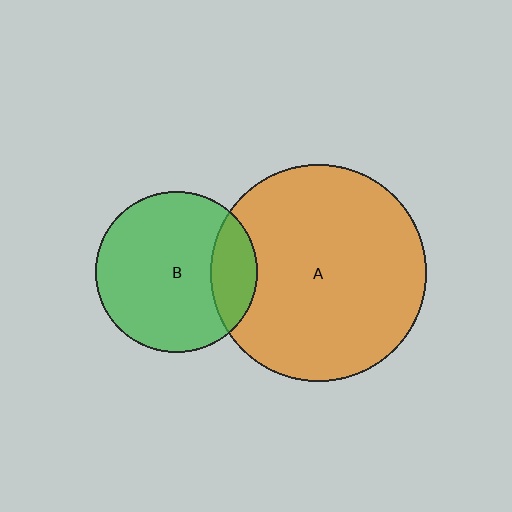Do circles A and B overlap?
Yes.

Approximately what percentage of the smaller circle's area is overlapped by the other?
Approximately 20%.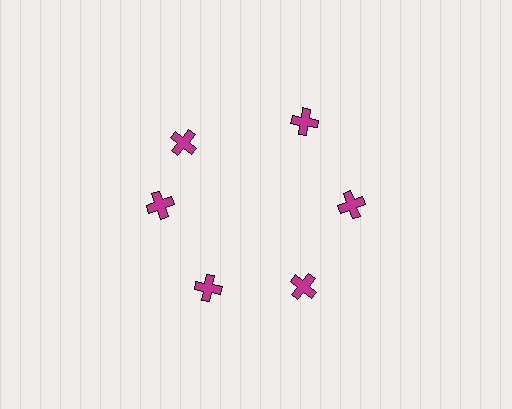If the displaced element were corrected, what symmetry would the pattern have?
It would have 6-fold rotational symmetry — the pattern would map onto itself every 60 degrees.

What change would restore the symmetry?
The symmetry would be restored by rotating it back into even spacing with its neighbors so that all 6 crosses sit at equal angles and equal distance from the center.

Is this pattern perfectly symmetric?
No. The 6 magenta crosses are arranged in a ring, but one element near the 11 o'clock position is rotated out of alignment along the ring, breaking the 6-fold rotational symmetry.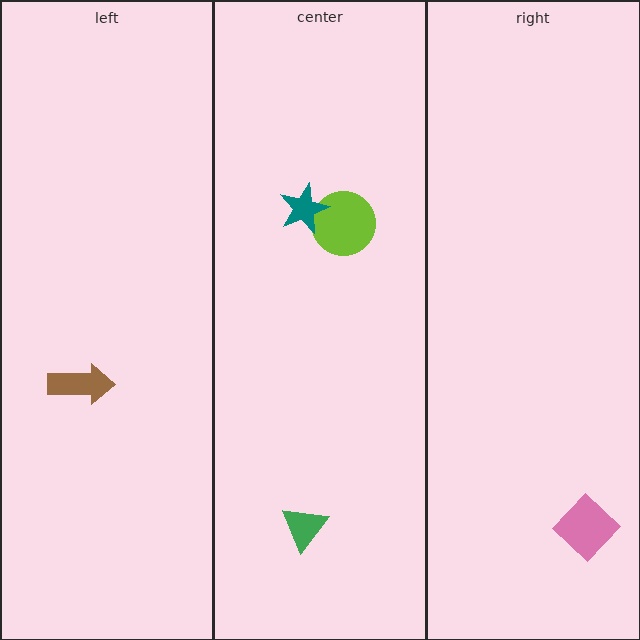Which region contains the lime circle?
The center region.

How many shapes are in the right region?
1.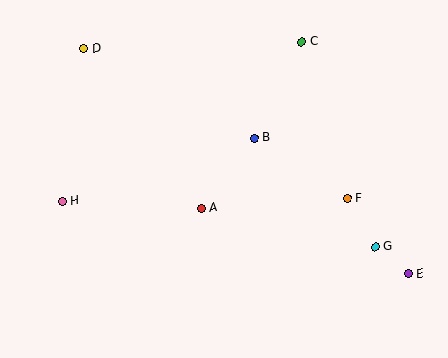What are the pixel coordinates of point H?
Point H is at (62, 201).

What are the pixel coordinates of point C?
Point C is at (302, 42).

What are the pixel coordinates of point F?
Point F is at (347, 198).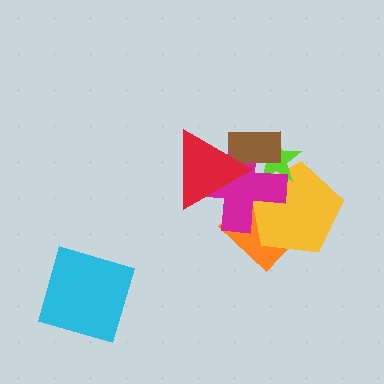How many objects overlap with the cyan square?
0 objects overlap with the cyan square.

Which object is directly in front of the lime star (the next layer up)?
The magenta cross is directly in front of the lime star.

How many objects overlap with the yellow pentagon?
3 objects overlap with the yellow pentagon.